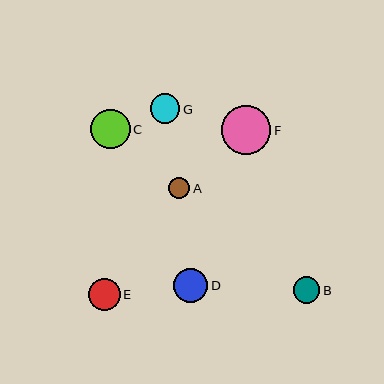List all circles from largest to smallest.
From largest to smallest: F, C, D, E, G, B, A.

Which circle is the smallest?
Circle A is the smallest with a size of approximately 21 pixels.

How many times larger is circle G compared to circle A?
Circle G is approximately 1.4 times the size of circle A.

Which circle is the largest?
Circle F is the largest with a size of approximately 49 pixels.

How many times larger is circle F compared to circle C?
Circle F is approximately 1.2 times the size of circle C.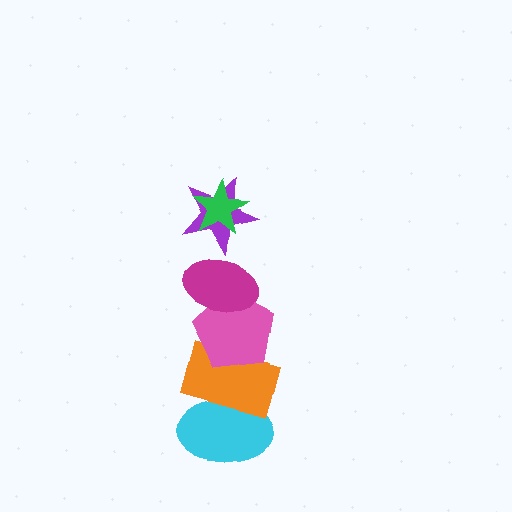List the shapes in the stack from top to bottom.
From top to bottom: the green star, the purple star, the magenta ellipse, the pink pentagon, the orange rectangle, the cyan ellipse.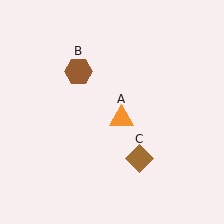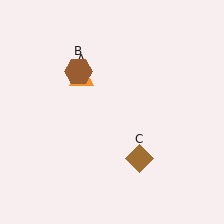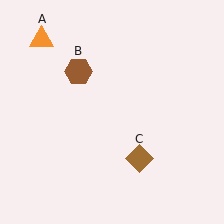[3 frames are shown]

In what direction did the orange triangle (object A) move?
The orange triangle (object A) moved up and to the left.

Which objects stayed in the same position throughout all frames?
Brown hexagon (object B) and brown diamond (object C) remained stationary.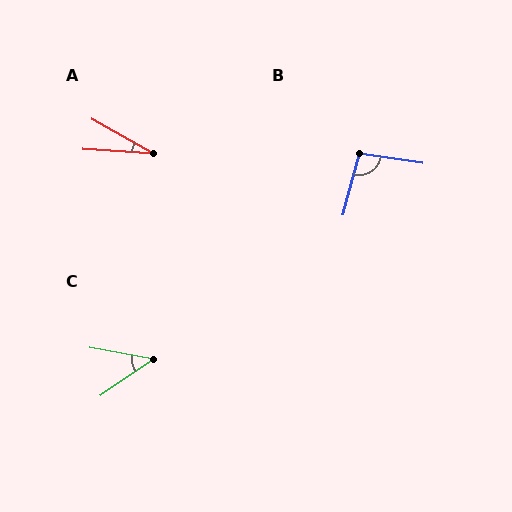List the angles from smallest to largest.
A (25°), C (45°), B (97°).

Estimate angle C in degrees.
Approximately 45 degrees.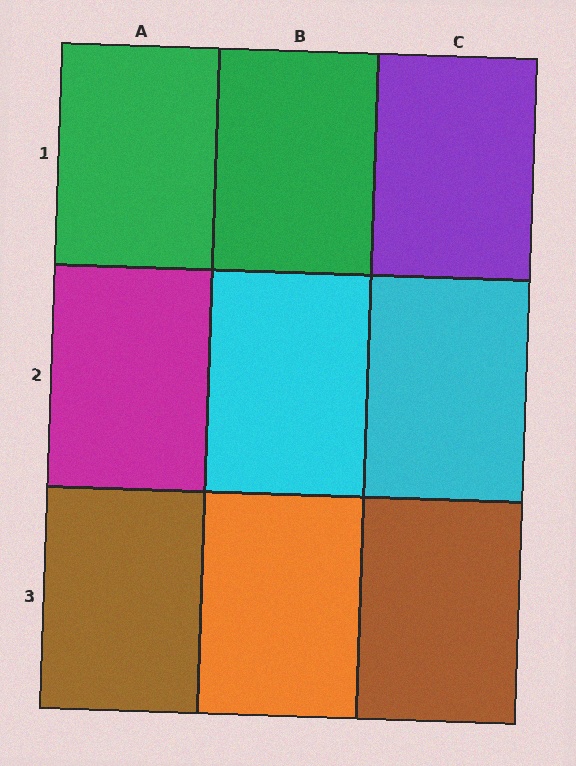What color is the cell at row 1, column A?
Green.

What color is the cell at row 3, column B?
Orange.